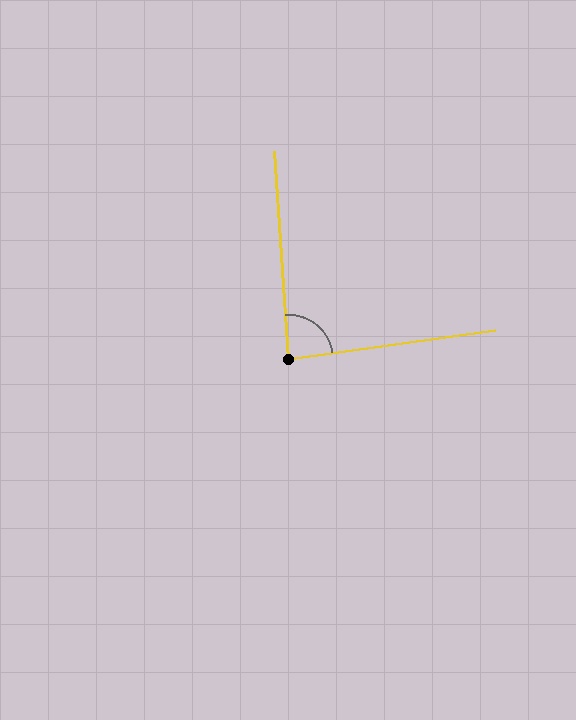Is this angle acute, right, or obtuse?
It is approximately a right angle.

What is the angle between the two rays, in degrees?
Approximately 86 degrees.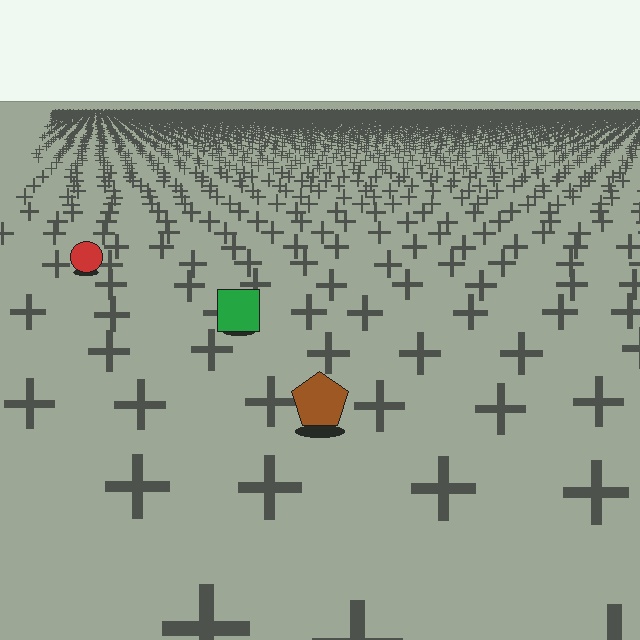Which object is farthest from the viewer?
The red circle is farthest from the viewer. It appears smaller and the ground texture around it is denser.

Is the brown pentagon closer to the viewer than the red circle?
Yes. The brown pentagon is closer — you can tell from the texture gradient: the ground texture is coarser near it.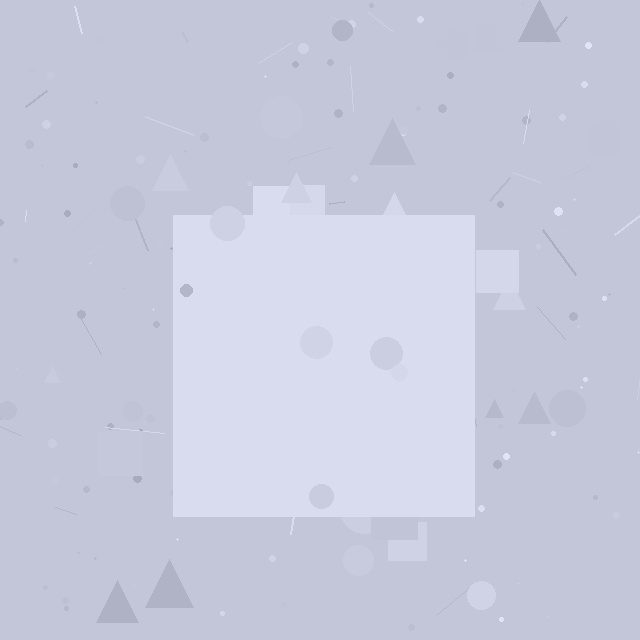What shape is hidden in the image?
A square is hidden in the image.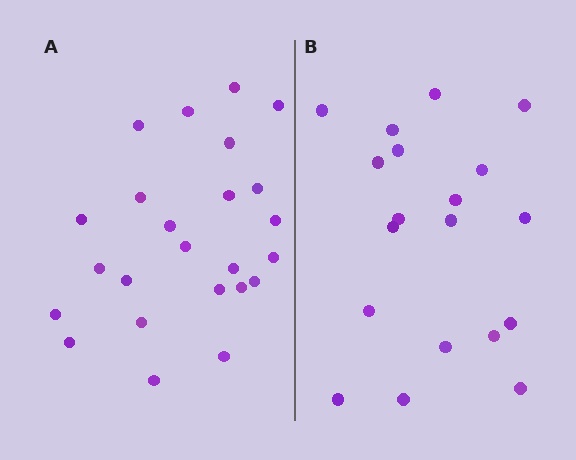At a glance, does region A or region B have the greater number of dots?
Region A (the left region) has more dots.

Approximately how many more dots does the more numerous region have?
Region A has about 5 more dots than region B.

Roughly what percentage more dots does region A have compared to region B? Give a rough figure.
About 25% more.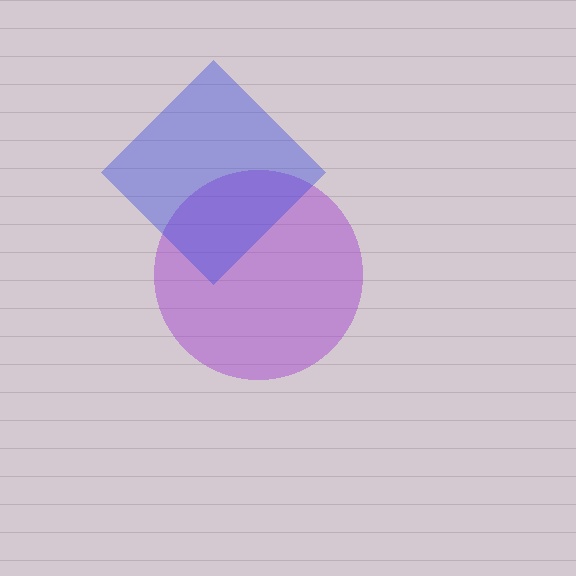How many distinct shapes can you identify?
There are 2 distinct shapes: a purple circle, a blue diamond.